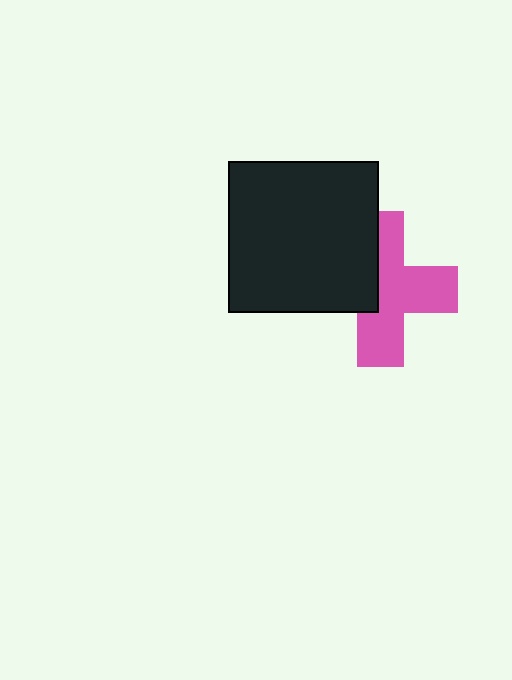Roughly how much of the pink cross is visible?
About half of it is visible (roughly 60%).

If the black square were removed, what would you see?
You would see the complete pink cross.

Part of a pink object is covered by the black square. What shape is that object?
It is a cross.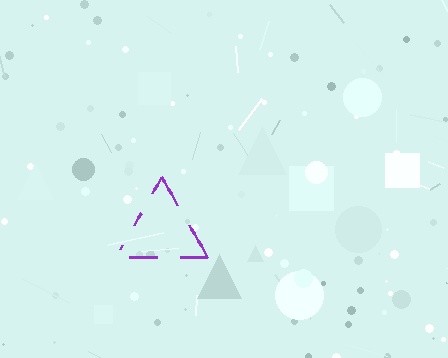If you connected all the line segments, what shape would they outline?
They would outline a triangle.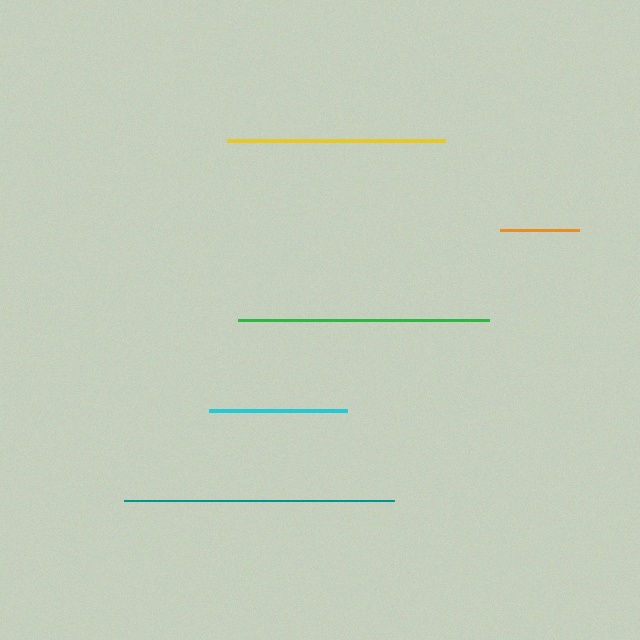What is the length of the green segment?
The green segment is approximately 251 pixels long.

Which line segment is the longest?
The teal line is the longest at approximately 270 pixels.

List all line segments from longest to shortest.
From longest to shortest: teal, green, yellow, cyan, orange.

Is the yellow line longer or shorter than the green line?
The green line is longer than the yellow line.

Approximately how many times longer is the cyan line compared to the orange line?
The cyan line is approximately 1.7 times the length of the orange line.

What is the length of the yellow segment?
The yellow segment is approximately 218 pixels long.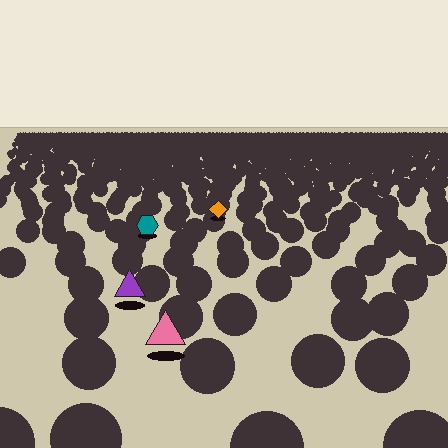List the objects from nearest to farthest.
From nearest to farthest: the pink triangle, the purple triangle, the teal hexagon, the orange diamond.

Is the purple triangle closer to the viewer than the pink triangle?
No. The pink triangle is closer — you can tell from the texture gradient: the ground texture is coarser near it.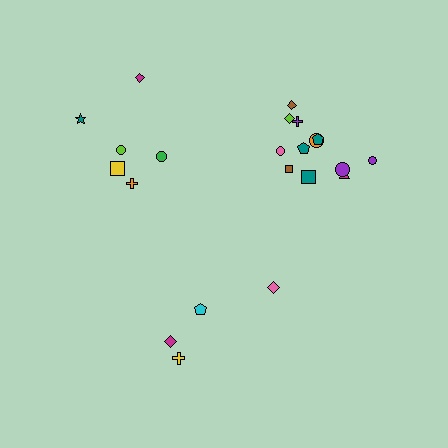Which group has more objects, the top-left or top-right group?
The top-right group.